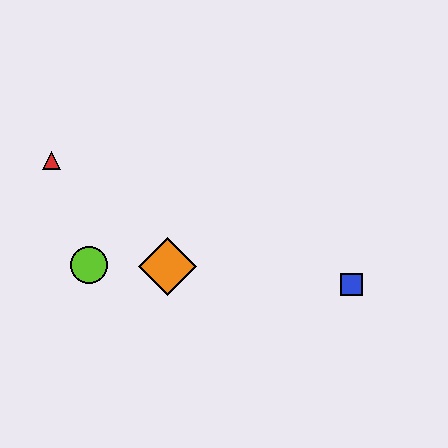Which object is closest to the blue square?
The orange diamond is closest to the blue square.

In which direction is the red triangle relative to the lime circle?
The red triangle is above the lime circle.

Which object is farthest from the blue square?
The red triangle is farthest from the blue square.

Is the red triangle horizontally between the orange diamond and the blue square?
No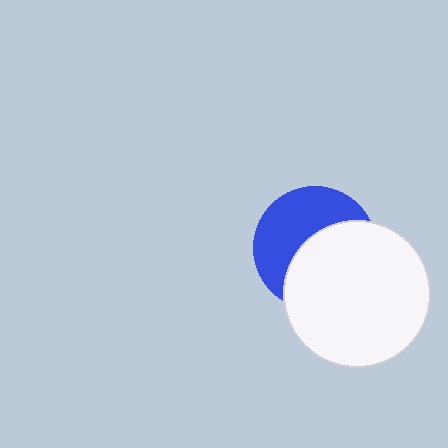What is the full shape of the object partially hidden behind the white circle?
The partially hidden object is a blue circle.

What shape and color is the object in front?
The object in front is a white circle.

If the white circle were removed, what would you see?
You would see the complete blue circle.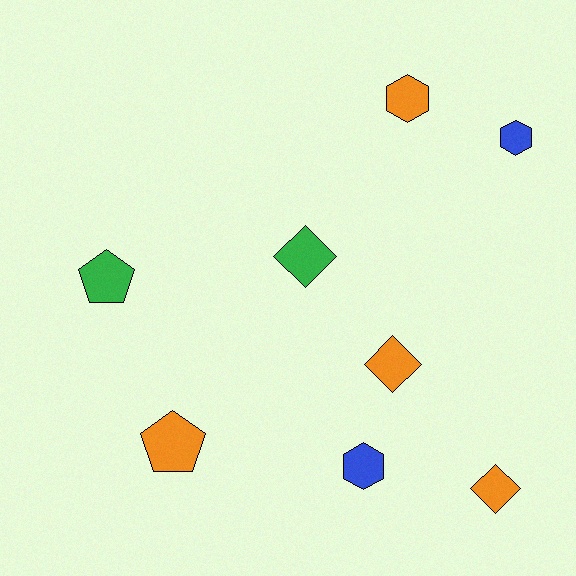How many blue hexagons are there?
There are 2 blue hexagons.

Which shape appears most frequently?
Diamond, with 3 objects.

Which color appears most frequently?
Orange, with 4 objects.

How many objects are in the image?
There are 8 objects.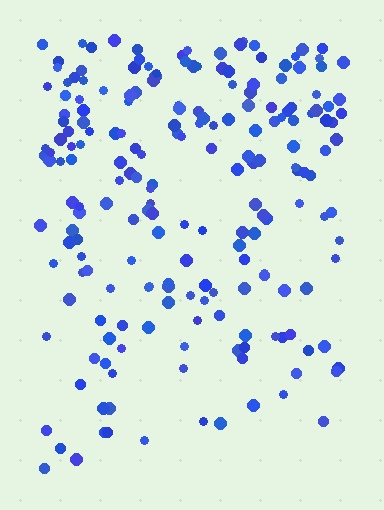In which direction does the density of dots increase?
From bottom to top, with the top side densest.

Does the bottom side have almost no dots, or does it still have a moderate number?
Still a moderate number, just noticeably fewer than the top.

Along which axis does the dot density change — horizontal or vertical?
Vertical.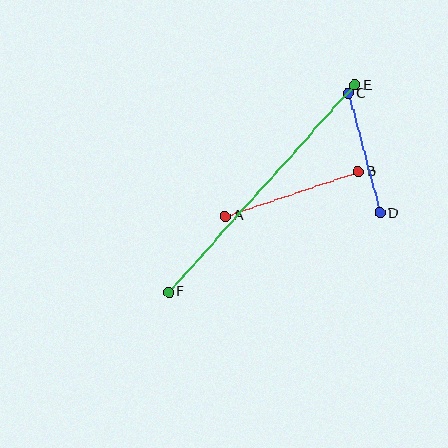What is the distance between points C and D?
The distance is approximately 124 pixels.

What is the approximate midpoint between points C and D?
The midpoint is at approximately (364, 153) pixels.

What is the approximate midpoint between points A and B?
The midpoint is at approximately (292, 194) pixels.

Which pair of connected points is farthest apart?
Points E and F are farthest apart.